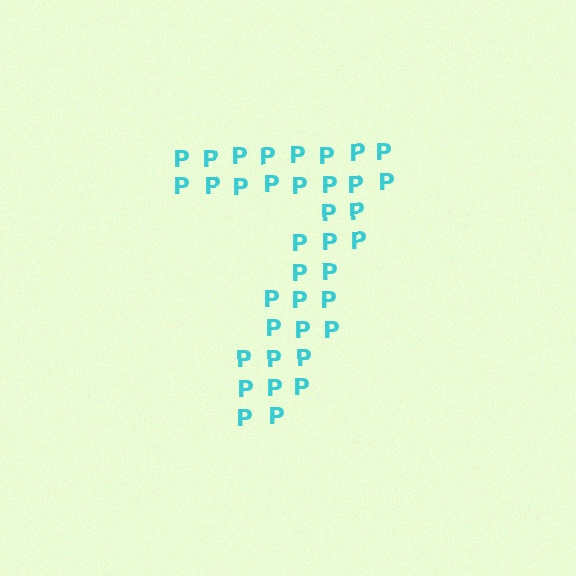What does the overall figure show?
The overall figure shows the digit 7.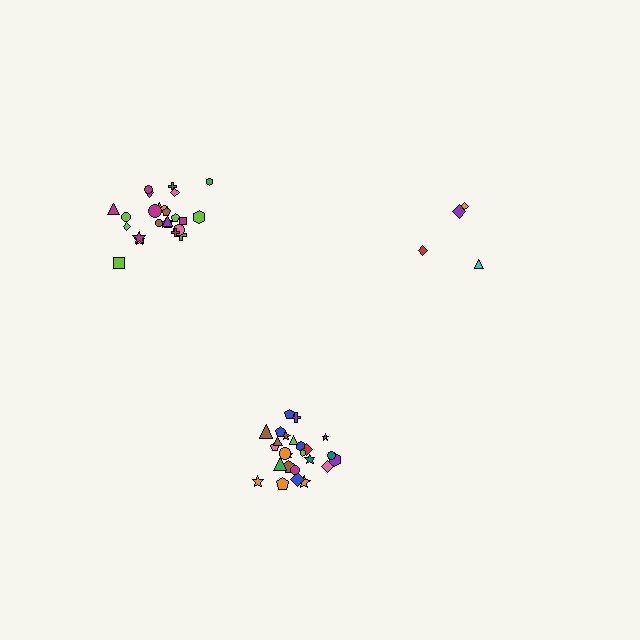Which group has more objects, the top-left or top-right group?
The top-left group.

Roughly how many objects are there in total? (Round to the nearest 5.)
Roughly 55 objects in total.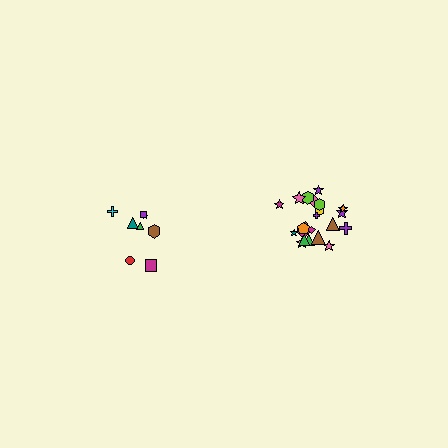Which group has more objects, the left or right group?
The right group.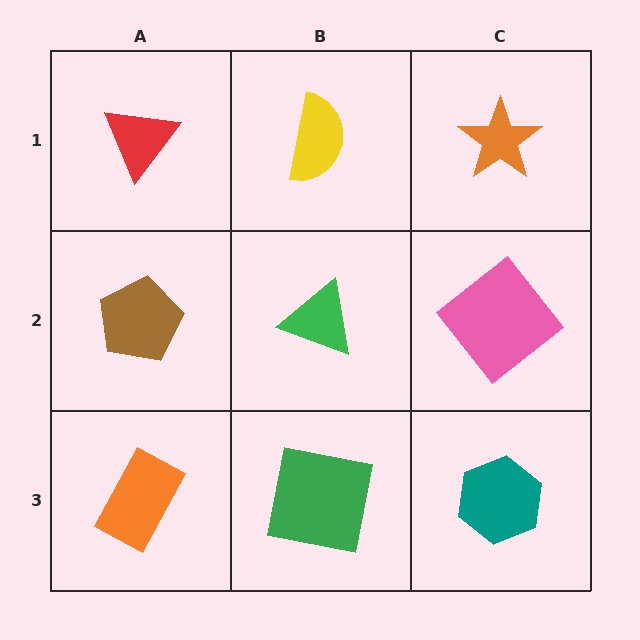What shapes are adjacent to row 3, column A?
A brown pentagon (row 2, column A), a green square (row 3, column B).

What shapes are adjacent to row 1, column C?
A pink diamond (row 2, column C), a yellow semicircle (row 1, column B).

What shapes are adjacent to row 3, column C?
A pink diamond (row 2, column C), a green square (row 3, column B).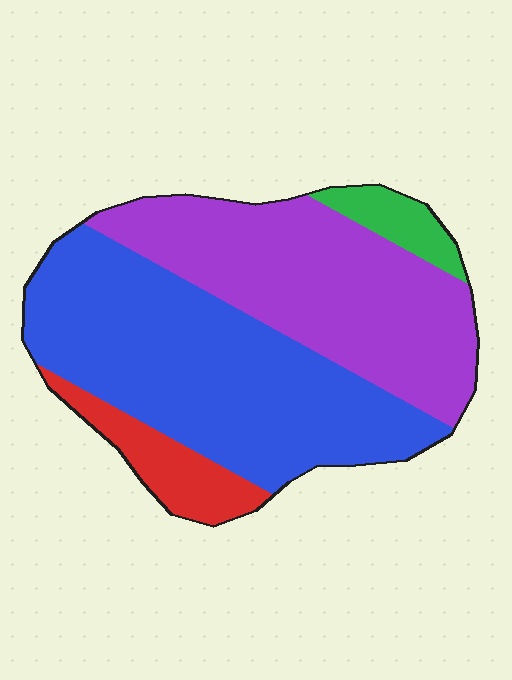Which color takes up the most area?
Blue, at roughly 45%.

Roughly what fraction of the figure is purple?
Purple covers 38% of the figure.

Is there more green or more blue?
Blue.